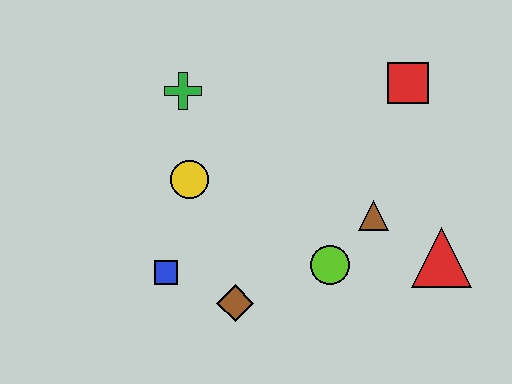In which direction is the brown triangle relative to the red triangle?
The brown triangle is to the left of the red triangle.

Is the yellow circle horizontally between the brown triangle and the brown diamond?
No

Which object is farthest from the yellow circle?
The red triangle is farthest from the yellow circle.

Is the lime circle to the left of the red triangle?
Yes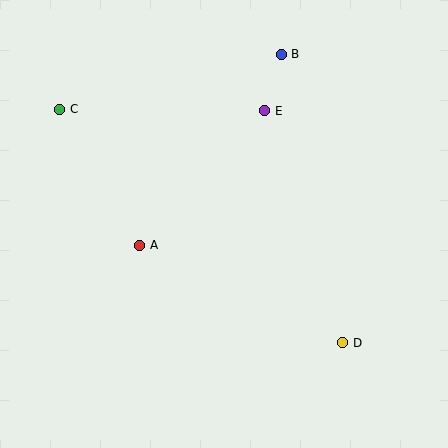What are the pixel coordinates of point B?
Point B is at (281, 54).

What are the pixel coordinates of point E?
Point E is at (265, 111).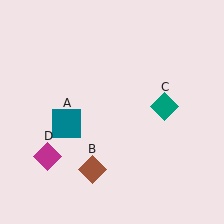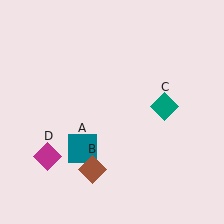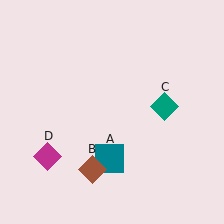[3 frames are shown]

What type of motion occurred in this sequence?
The teal square (object A) rotated counterclockwise around the center of the scene.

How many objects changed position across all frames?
1 object changed position: teal square (object A).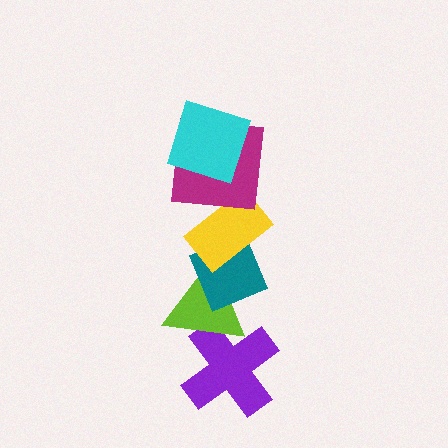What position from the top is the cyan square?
The cyan square is 1st from the top.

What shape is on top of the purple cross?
The lime triangle is on top of the purple cross.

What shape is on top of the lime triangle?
The teal diamond is on top of the lime triangle.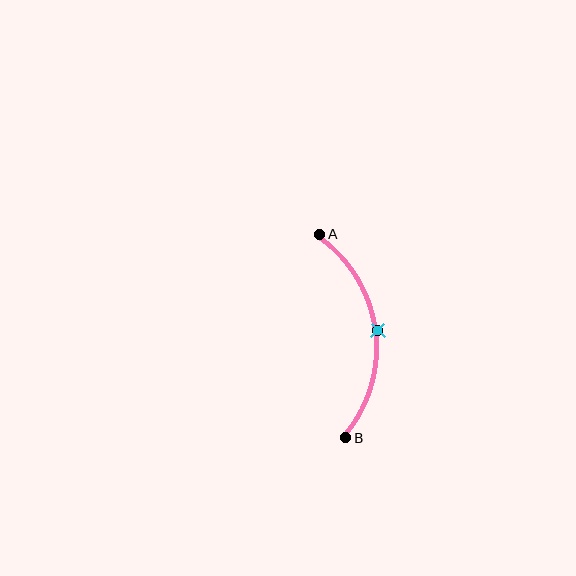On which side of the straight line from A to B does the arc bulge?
The arc bulges to the right of the straight line connecting A and B.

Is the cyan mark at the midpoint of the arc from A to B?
Yes. The cyan mark lies on the arc at equal arc-length from both A and B — it is the arc midpoint.